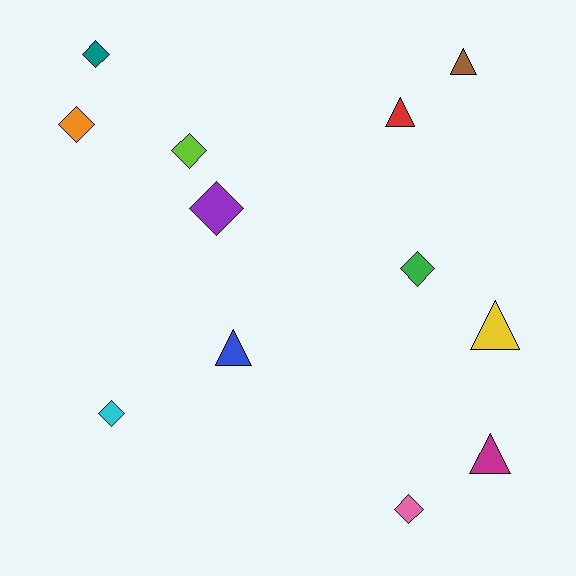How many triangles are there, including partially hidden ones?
There are 5 triangles.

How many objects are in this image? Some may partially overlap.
There are 12 objects.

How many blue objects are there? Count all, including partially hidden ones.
There is 1 blue object.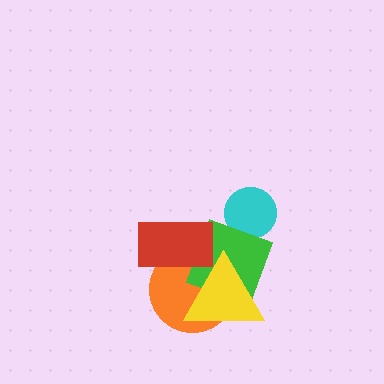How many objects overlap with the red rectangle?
3 objects overlap with the red rectangle.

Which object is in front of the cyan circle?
The green diamond is in front of the cyan circle.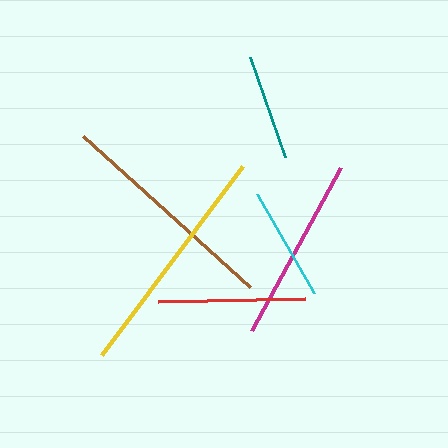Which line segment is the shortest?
The teal line is the shortest at approximately 106 pixels.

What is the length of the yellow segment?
The yellow segment is approximately 236 pixels long.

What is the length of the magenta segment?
The magenta segment is approximately 185 pixels long.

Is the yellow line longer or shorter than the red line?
The yellow line is longer than the red line.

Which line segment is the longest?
The yellow line is the longest at approximately 236 pixels.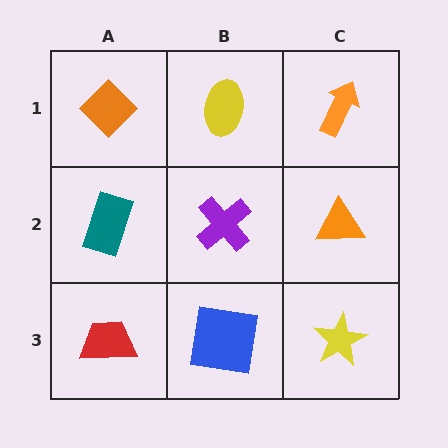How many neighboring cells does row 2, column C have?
3.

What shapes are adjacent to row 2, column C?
An orange arrow (row 1, column C), a yellow star (row 3, column C), a purple cross (row 2, column B).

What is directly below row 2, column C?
A yellow star.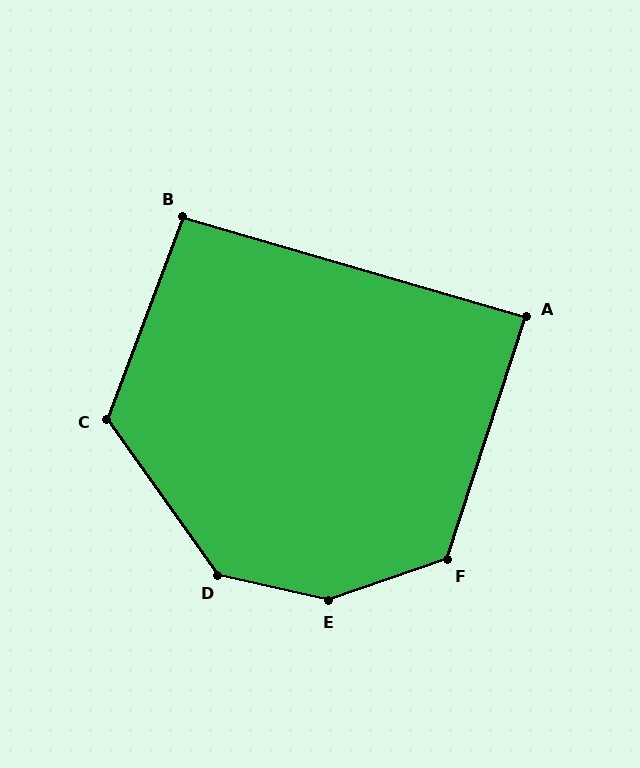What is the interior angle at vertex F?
Approximately 127 degrees (obtuse).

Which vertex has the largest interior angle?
E, at approximately 148 degrees.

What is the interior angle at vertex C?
Approximately 124 degrees (obtuse).